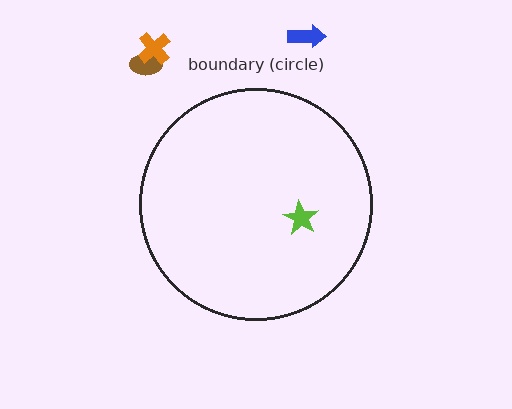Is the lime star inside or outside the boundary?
Inside.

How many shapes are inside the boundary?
1 inside, 3 outside.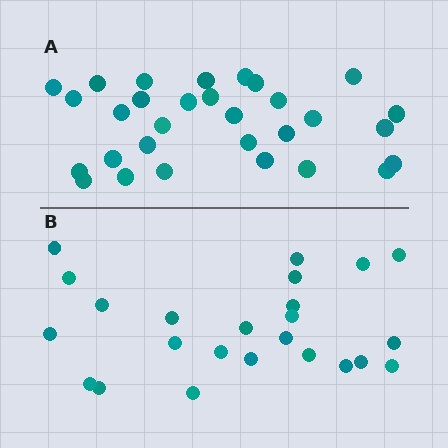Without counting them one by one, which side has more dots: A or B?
Region A (the top region) has more dots.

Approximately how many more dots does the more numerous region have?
Region A has about 6 more dots than region B.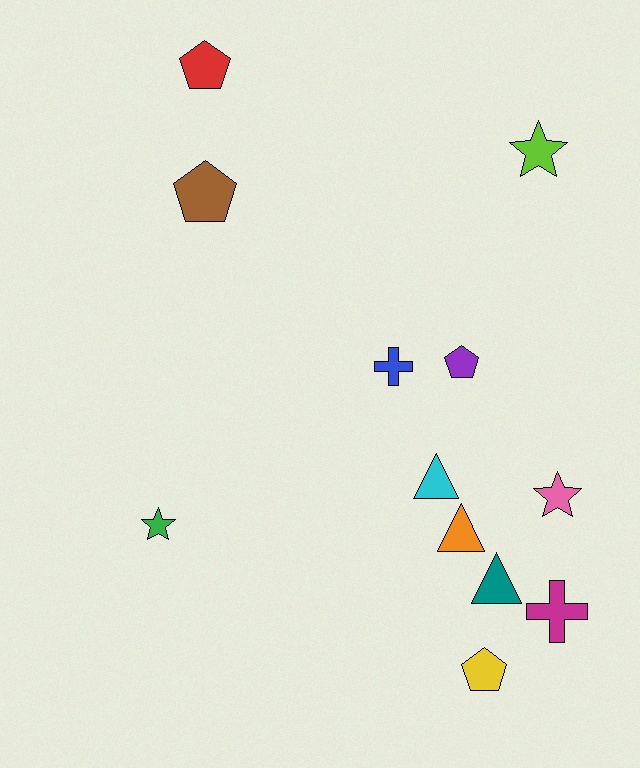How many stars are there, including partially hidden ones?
There are 3 stars.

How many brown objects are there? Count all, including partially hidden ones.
There is 1 brown object.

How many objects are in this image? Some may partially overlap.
There are 12 objects.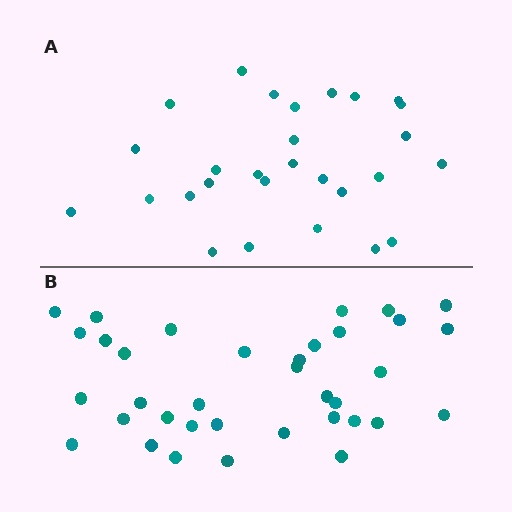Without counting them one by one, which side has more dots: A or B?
Region B (the bottom region) has more dots.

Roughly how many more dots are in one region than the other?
Region B has roughly 8 or so more dots than region A.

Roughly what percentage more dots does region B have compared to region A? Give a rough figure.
About 30% more.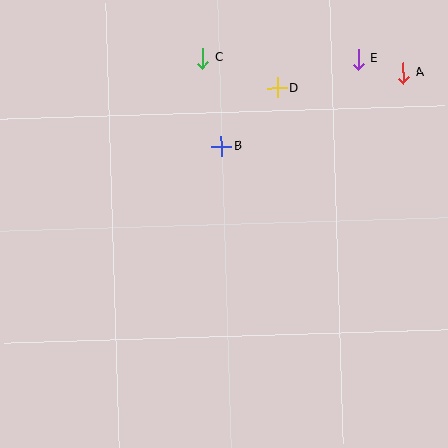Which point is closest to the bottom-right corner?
Point B is closest to the bottom-right corner.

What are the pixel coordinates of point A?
Point A is at (403, 73).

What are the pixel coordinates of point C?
Point C is at (203, 58).